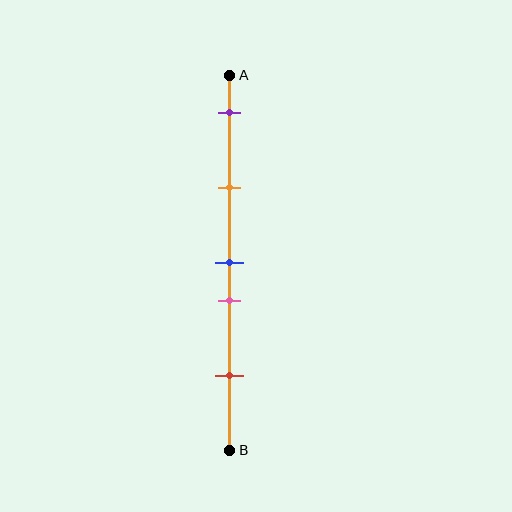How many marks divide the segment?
There are 5 marks dividing the segment.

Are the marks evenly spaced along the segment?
No, the marks are not evenly spaced.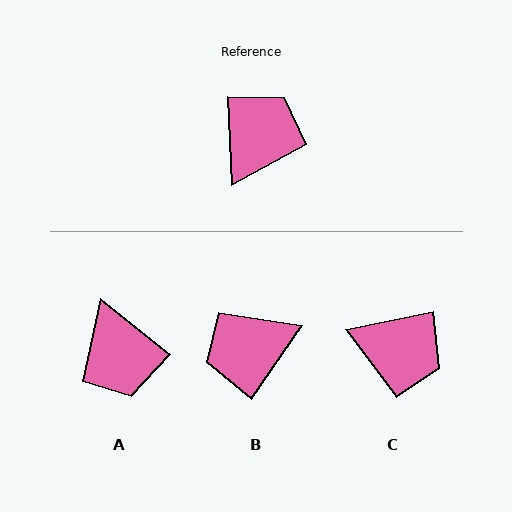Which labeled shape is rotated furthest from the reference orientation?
B, about 142 degrees away.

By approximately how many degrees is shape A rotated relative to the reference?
Approximately 132 degrees clockwise.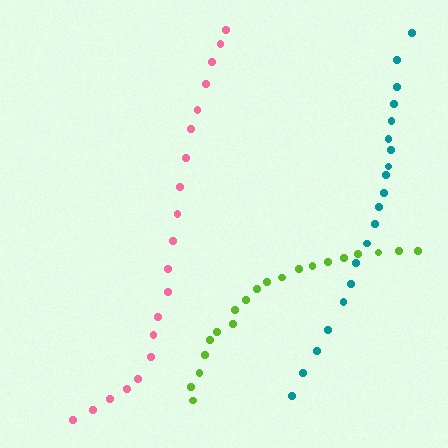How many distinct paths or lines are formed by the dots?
There are 3 distinct paths.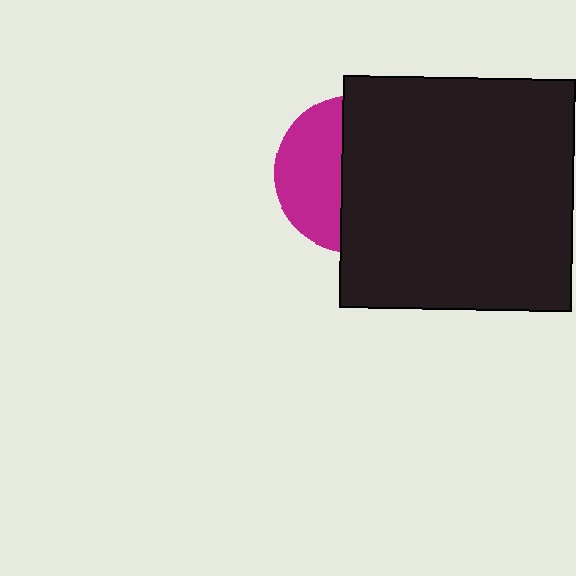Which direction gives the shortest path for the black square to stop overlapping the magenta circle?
Moving right gives the shortest separation.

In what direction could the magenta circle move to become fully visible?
The magenta circle could move left. That would shift it out from behind the black square entirely.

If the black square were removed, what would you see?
You would see the complete magenta circle.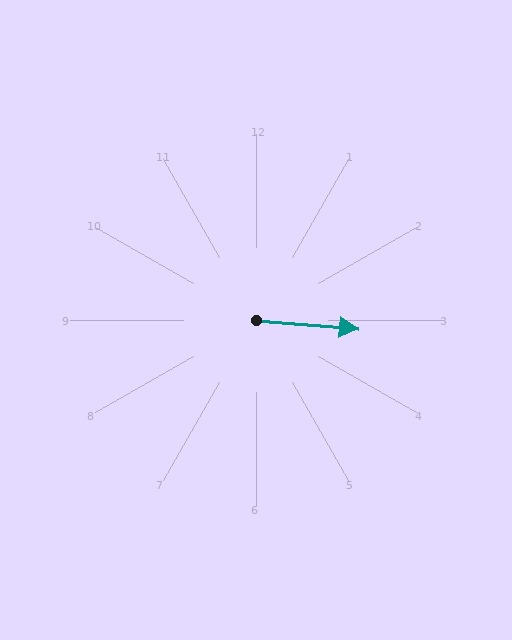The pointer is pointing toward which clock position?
Roughly 3 o'clock.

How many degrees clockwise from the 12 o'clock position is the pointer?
Approximately 95 degrees.